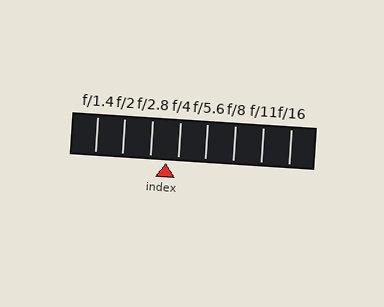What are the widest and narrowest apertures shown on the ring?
The widest aperture shown is f/1.4 and the narrowest is f/16.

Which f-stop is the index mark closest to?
The index mark is closest to f/4.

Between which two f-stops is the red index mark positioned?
The index mark is between f/2.8 and f/4.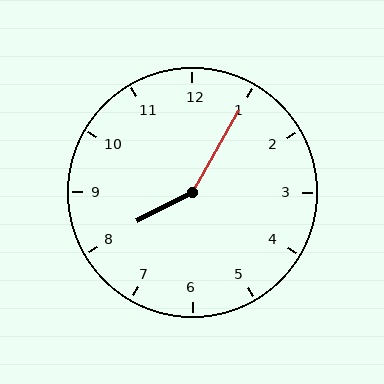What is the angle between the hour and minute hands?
Approximately 148 degrees.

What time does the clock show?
8:05.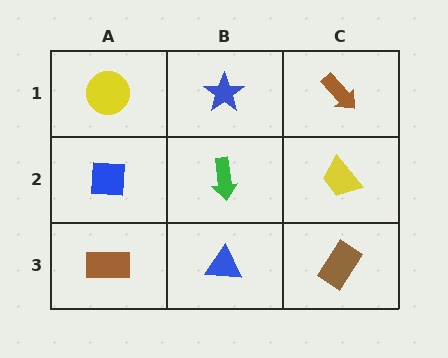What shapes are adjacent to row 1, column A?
A blue square (row 2, column A), a blue star (row 1, column B).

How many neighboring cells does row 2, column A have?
3.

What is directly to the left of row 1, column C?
A blue star.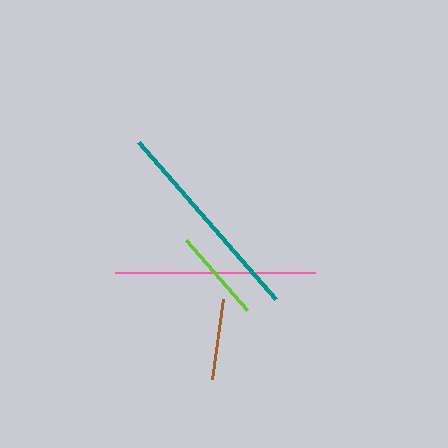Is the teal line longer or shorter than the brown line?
The teal line is longer than the brown line.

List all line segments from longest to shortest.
From longest to shortest: teal, pink, lime, brown.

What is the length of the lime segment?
The lime segment is approximately 93 pixels long.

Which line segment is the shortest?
The brown line is the shortest at approximately 81 pixels.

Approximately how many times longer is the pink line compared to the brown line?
The pink line is approximately 2.5 times the length of the brown line.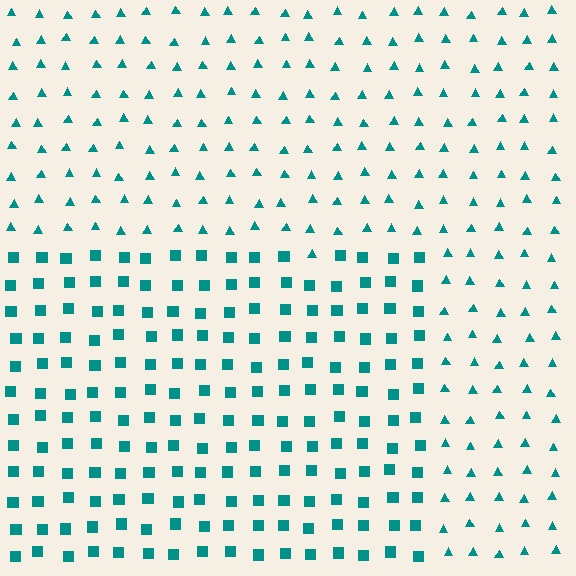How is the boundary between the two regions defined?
The boundary is defined by a change in element shape: squares inside vs. triangles outside. All elements share the same color and spacing.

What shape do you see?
I see a rectangle.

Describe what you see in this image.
The image is filled with small teal elements arranged in a uniform grid. A rectangle-shaped region contains squares, while the surrounding area contains triangles. The boundary is defined purely by the change in element shape.